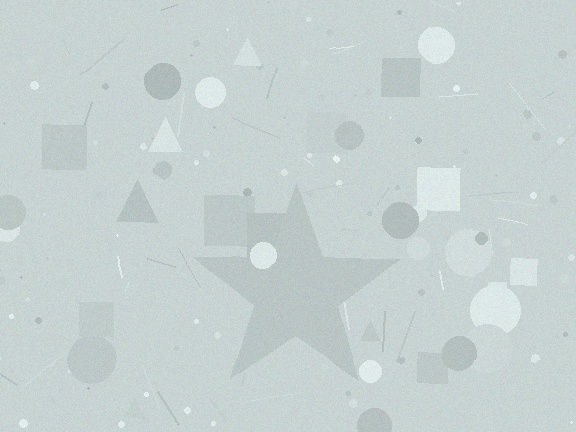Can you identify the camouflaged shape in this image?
The camouflaged shape is a star.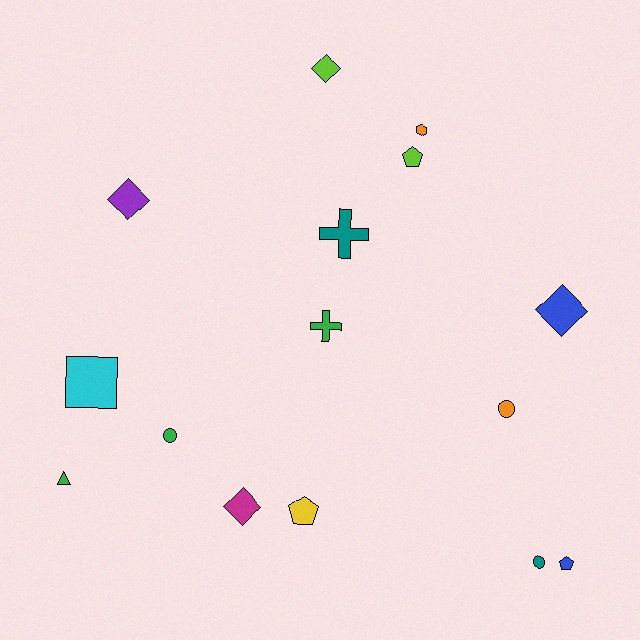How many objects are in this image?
There are 15 objects.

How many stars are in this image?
There are no stars.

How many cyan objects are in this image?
There is 1 cyan object.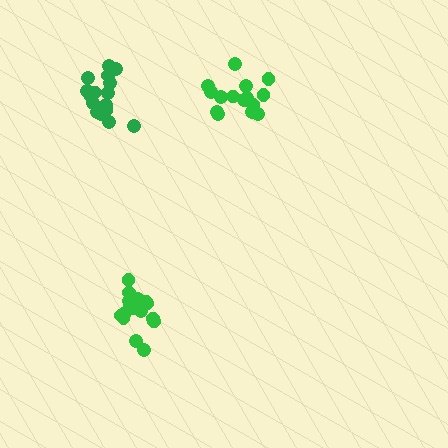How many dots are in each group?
Group 1: 15 dots, Group 2: 17 dots, Group 3: 16 dots (48 total).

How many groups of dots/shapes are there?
There are 3 groups.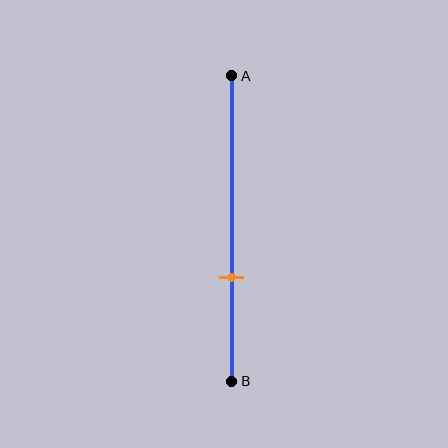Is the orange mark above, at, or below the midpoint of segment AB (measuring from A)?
The orange mark is below the midpoint of segment AB.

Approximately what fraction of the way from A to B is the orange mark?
The orange mark is approximately 65% of the way from A to B.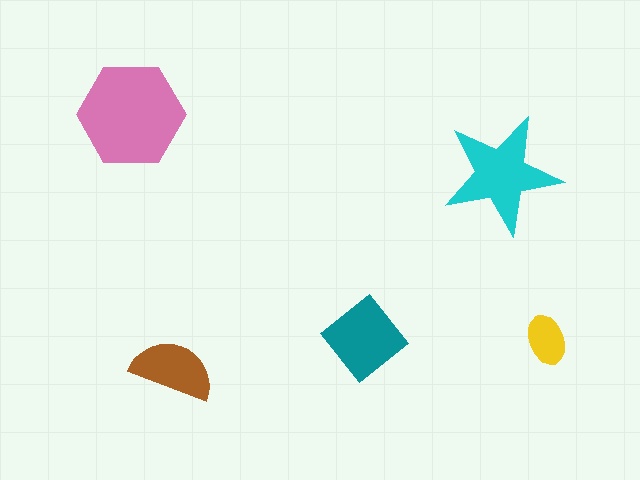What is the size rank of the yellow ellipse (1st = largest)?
5th.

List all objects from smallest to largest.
The yellow ellipse, the brown semicircle, the teal diamond, the cyan star, the pink hexagon.